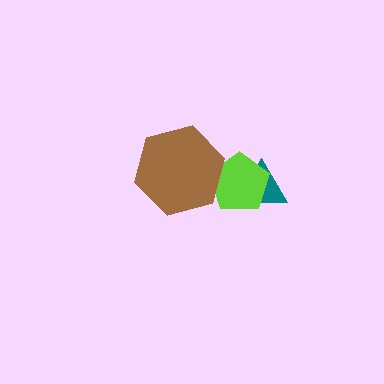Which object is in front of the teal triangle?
The lime pentagon is in front of the teal triangle.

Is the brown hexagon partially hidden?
No, no other shape covers it.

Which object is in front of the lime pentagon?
The brown hexagon is in front of the lime pentagon.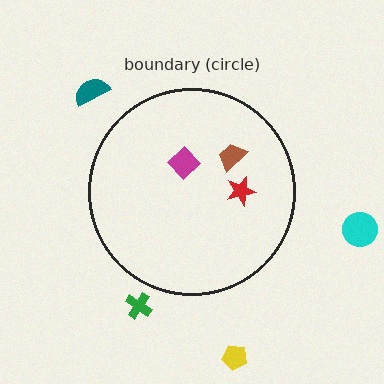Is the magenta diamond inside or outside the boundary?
Inside.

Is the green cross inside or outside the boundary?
Outside.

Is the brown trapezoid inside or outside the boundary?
Inside.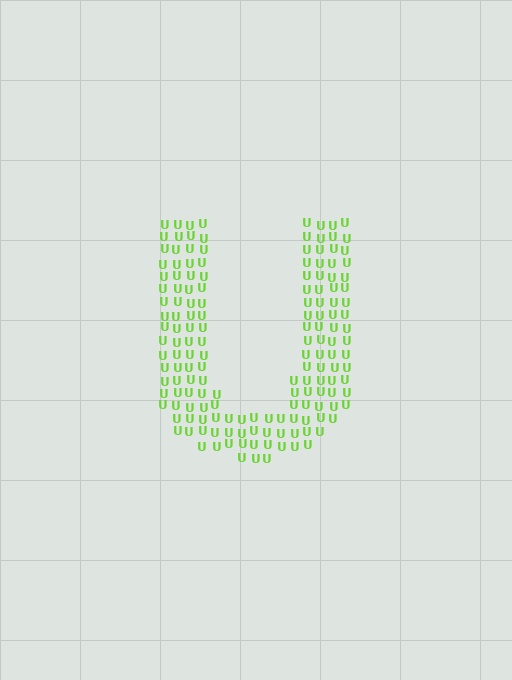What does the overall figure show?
The overall figure shows the letter U.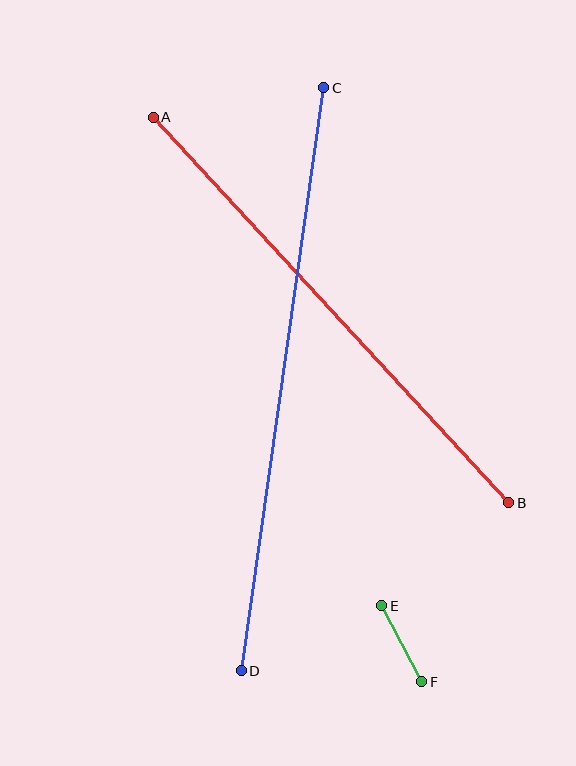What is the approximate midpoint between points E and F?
The midpoint is at approximately (402, 644) pixels.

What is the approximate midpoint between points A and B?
The midpoint is at approximately (331, 310) pixels.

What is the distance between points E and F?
The distance is approximately 86 pixels.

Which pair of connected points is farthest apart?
Points C and D are farthest apart.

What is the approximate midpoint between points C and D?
The midpoint is at approximately (282, 379) pixels.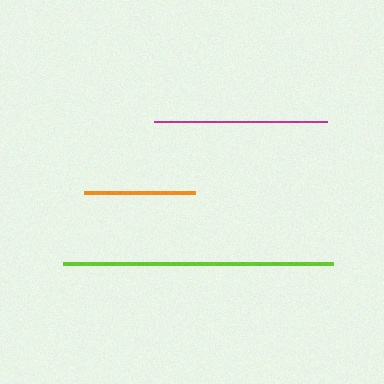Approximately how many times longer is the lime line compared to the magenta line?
The lime line is approximately 1.6 times the length of the magenta line.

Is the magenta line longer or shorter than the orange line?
The magenta line is longer than the orange line.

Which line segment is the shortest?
The orange line is the shortest at approximately 111 pixels.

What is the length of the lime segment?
The lime segment is approximately 270 pixels long.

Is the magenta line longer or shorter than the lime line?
The lime line is longer than the magenta line.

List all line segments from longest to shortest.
From longest to shortest: lime, magenta, orange.